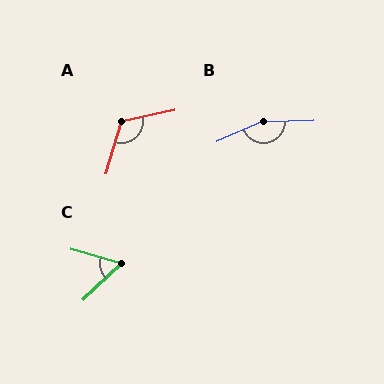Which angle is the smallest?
C, at approximately 59 degrees.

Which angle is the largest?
B, at approximately 158 degrees.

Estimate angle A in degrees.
Approximately 118 degrees.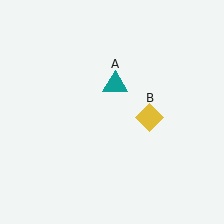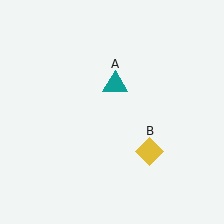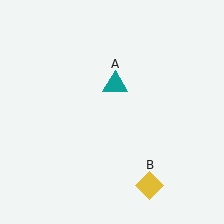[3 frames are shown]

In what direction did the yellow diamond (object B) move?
The yellow diamond (object B) moved down.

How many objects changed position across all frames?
1 object changed position: yellow diamond (object B).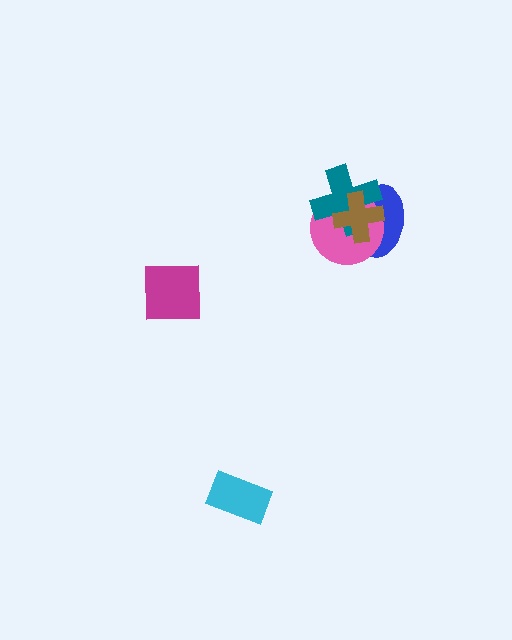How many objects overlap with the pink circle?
3 objects overlap with the pink circle.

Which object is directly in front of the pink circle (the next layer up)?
The teal cross is directly in front of the pink circle.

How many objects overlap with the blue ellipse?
3 objects overlap with the blue ellipse.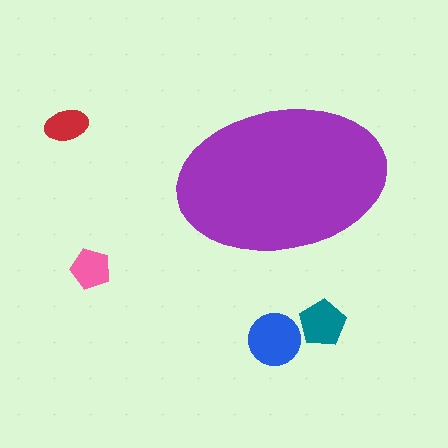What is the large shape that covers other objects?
A purple ellipse.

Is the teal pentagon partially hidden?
No, the teal pentagon is fully visible.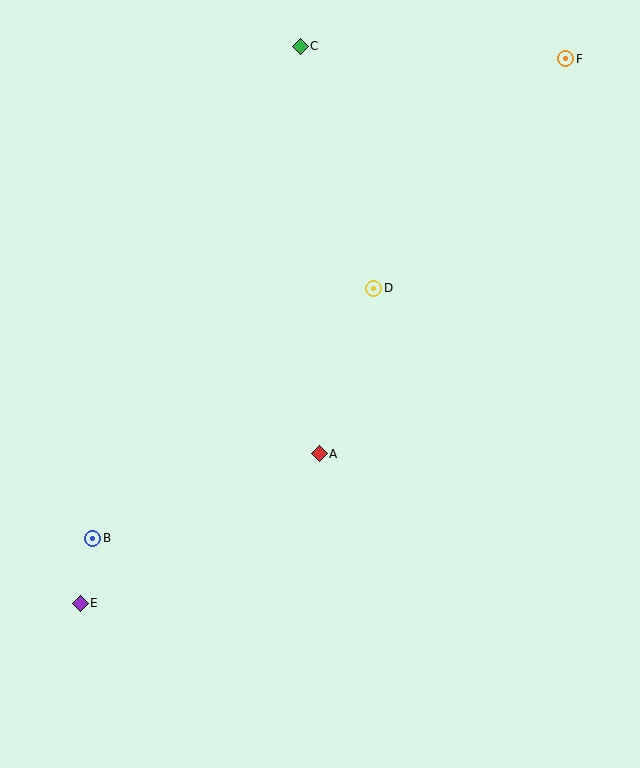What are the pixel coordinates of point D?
Point D is at (374, 288).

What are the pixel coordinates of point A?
Point A is at (319, 454).